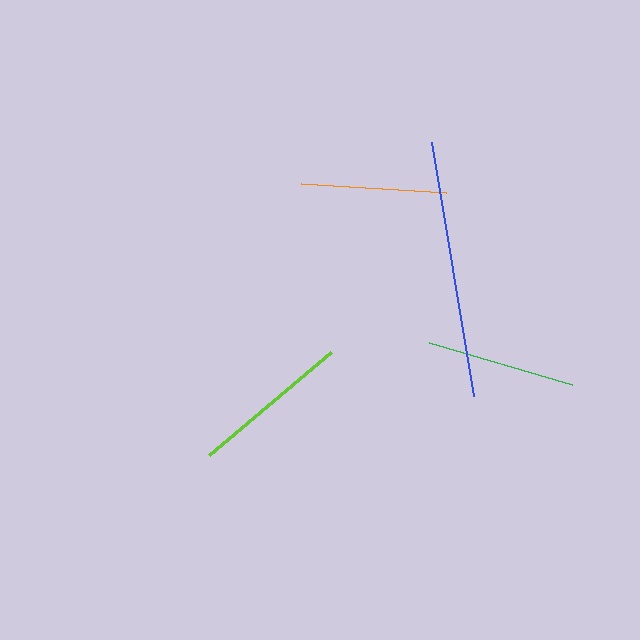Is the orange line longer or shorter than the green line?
The green line is longer than the orange line.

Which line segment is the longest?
The blue line is the longest at approximately 257 pixels.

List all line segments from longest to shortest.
From longest to shortest: blue, lime, green, orange.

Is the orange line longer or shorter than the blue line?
The blue line is longer than the orange line.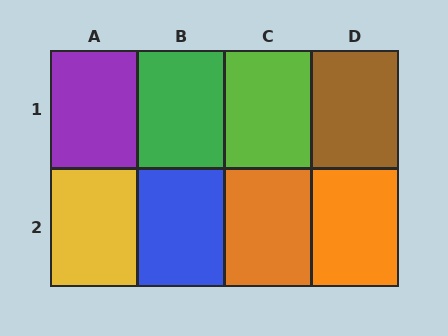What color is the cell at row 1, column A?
Purple.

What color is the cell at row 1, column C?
Lime.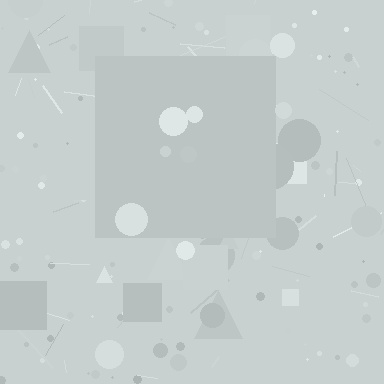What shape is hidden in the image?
A square is hidden in the image.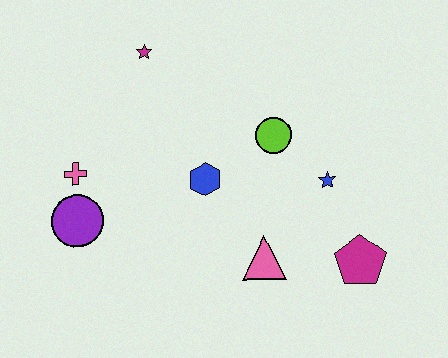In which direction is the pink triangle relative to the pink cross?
The pink triangle is to the right of the pink cross.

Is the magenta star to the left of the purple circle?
No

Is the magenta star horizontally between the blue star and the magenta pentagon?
No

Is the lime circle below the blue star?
No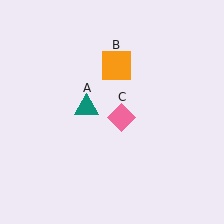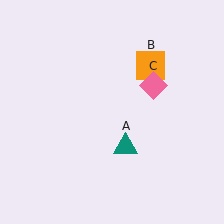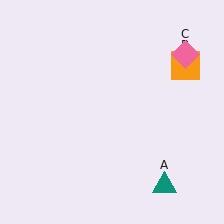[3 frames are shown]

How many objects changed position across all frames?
3 objects changed position: teal triangle (object A), orange square (object B), pink diamond (object C).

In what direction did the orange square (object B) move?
The orange square (object B) moved right.